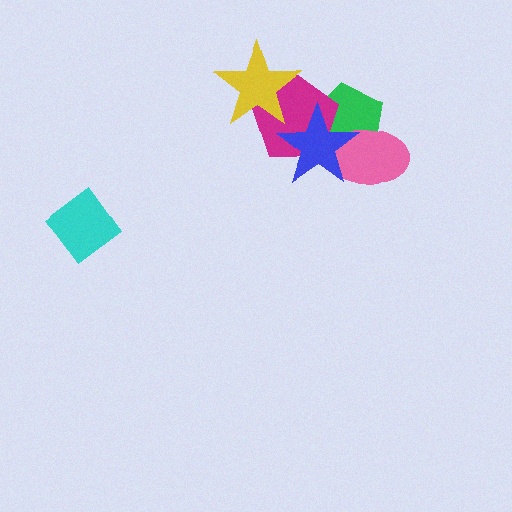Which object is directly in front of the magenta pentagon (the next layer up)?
The blue star is directly in front of the magenta pentagon.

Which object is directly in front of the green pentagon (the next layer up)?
The magenta pentagon is directly in front of the green pentagon.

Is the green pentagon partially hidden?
Yes, it is partially covered by another shape.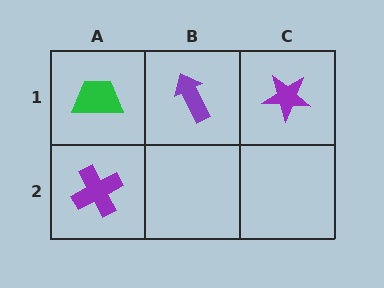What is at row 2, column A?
A purple cross.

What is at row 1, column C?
A purple star.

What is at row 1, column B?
A purple arrow.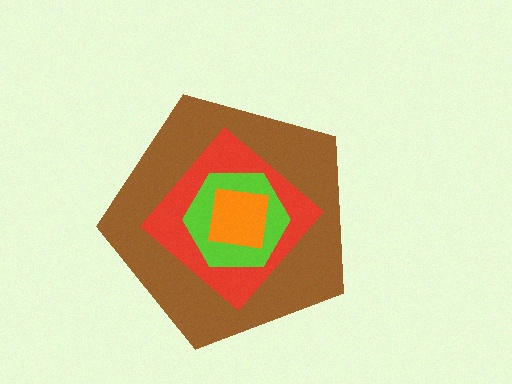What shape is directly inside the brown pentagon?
The red diamond.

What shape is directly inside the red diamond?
The lime hexagon.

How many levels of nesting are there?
4.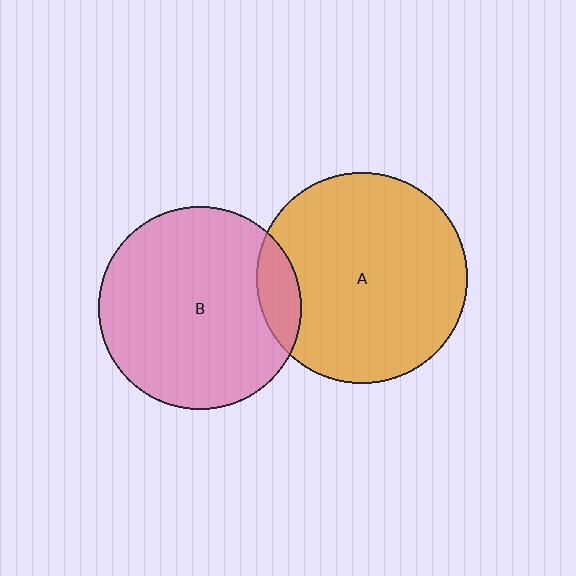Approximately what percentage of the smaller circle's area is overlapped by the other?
Approximately 10%.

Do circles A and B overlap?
Yes.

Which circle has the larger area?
Circle A (orange).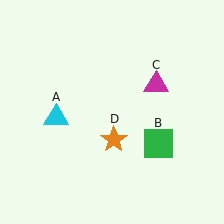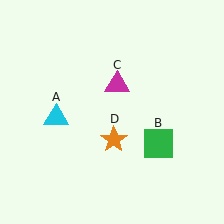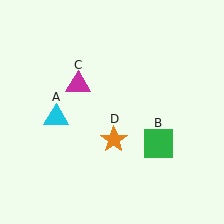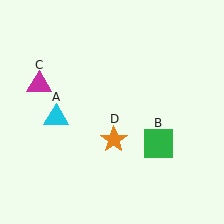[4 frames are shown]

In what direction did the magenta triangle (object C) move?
The magenta triangle (object C) moved left.